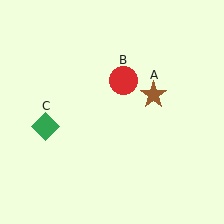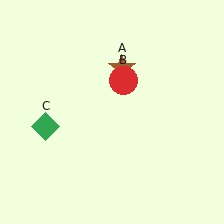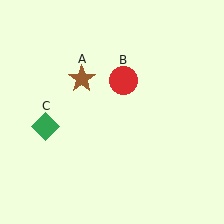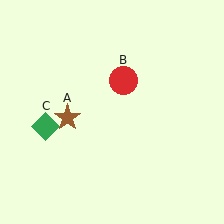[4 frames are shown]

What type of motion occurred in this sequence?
The brown star (object A) rotated counterclockwise around the center of the scene.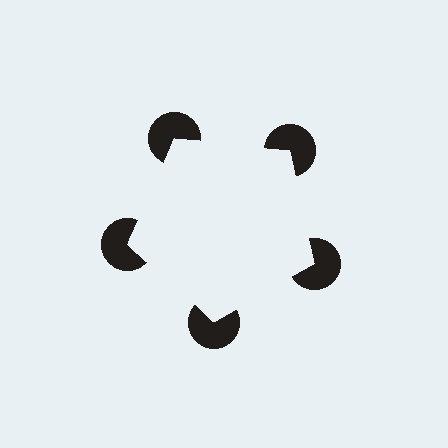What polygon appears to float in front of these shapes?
An illusory pentagon — its edges are inferred from the aligned wedge cuts in the pac-man discs, not physically drawn.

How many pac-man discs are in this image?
There are 5 — one at each vertex of the illusory pentagon.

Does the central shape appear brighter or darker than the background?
It typically appears slightly brighter than the background, even though no actual brightness change is drawn.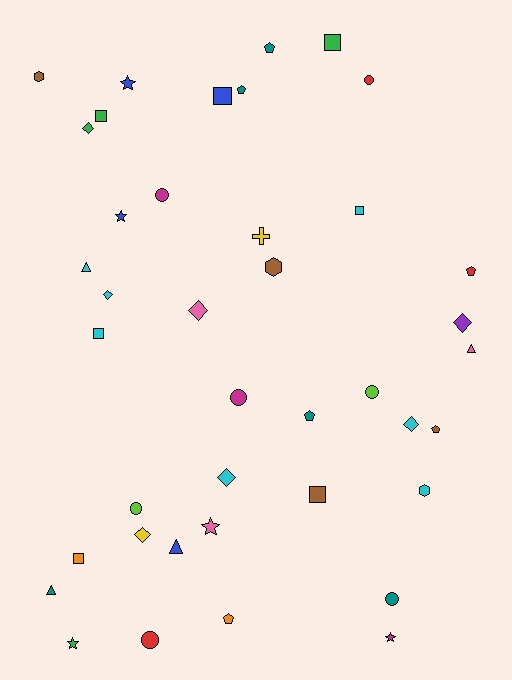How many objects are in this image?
There are 40 objects.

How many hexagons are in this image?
There are 3 hexagons.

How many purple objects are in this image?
There is 1 purple object.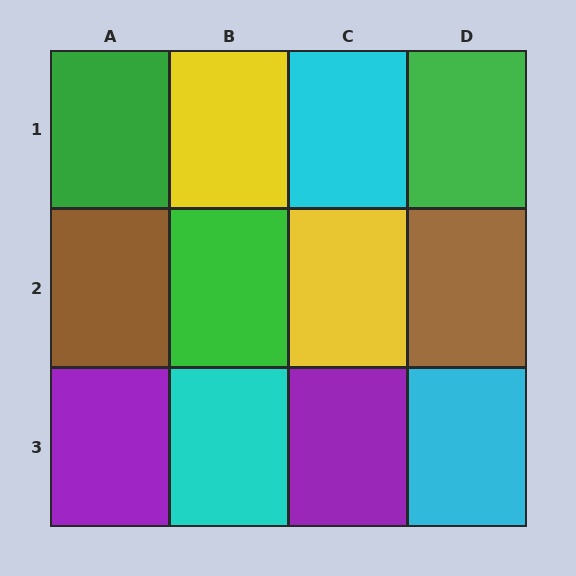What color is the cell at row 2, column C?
Yellow.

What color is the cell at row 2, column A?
Brown.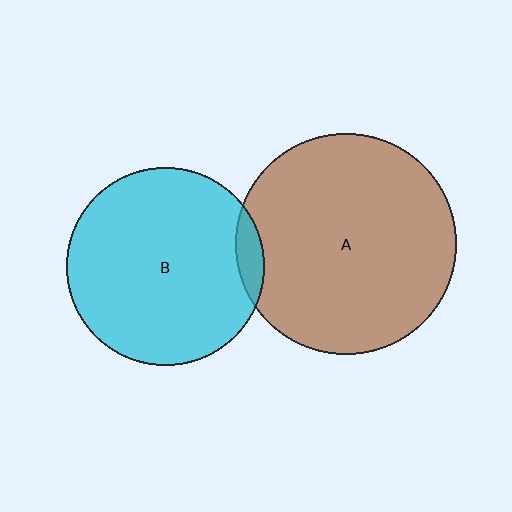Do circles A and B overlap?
Yes.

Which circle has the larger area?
Circle A (brown).